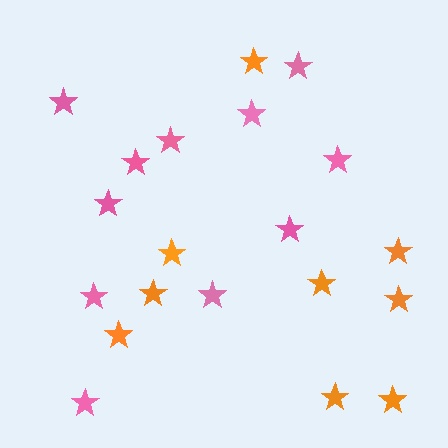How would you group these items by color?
There are 2 groups: one group of pink stars (11) and one group of orange stars (9).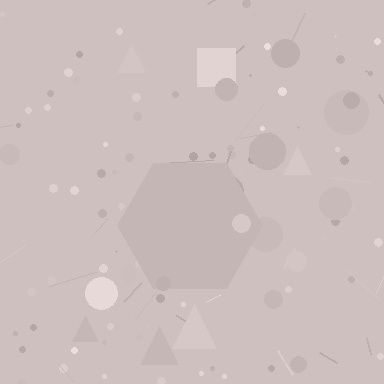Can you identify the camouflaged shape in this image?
The camouflaged shape is a hexagon.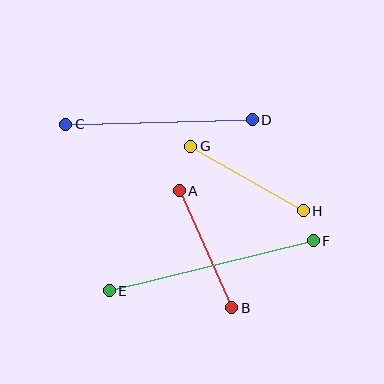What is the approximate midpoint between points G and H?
The midpoint is at approximately (247, 179) pixels.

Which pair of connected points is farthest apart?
Points E and F are farthest apart.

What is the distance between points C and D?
The distance is approximately 187 pixels.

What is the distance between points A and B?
The distance is approximately 129 pixels.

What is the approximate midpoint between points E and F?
The midpoint is at approximately (211, 266) pixels.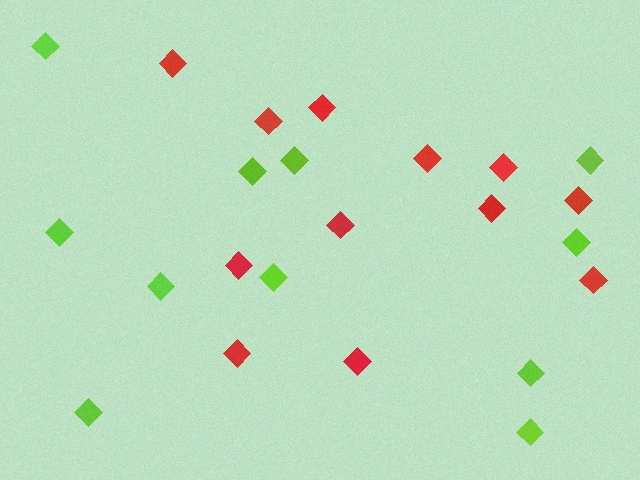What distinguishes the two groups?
There are 2 groups: one group of lime diamonds (11) and one group of red diamonds (12).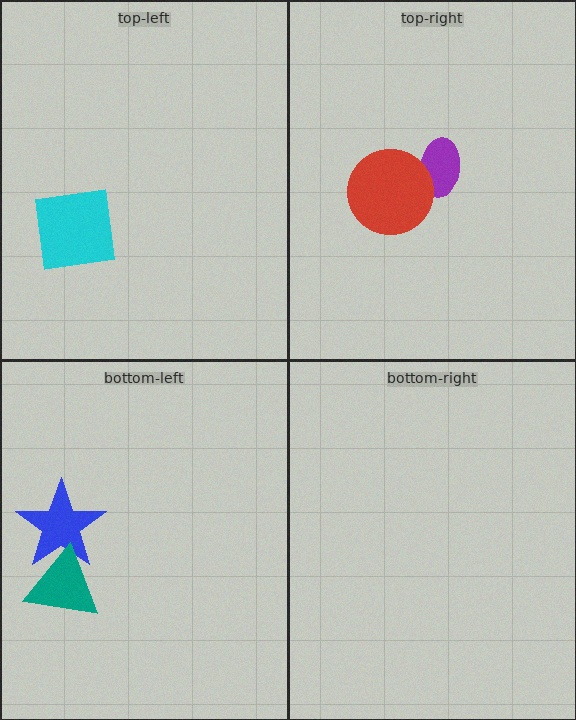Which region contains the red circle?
The top-right region.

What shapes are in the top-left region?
The cyan square.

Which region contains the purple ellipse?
The top-right region.